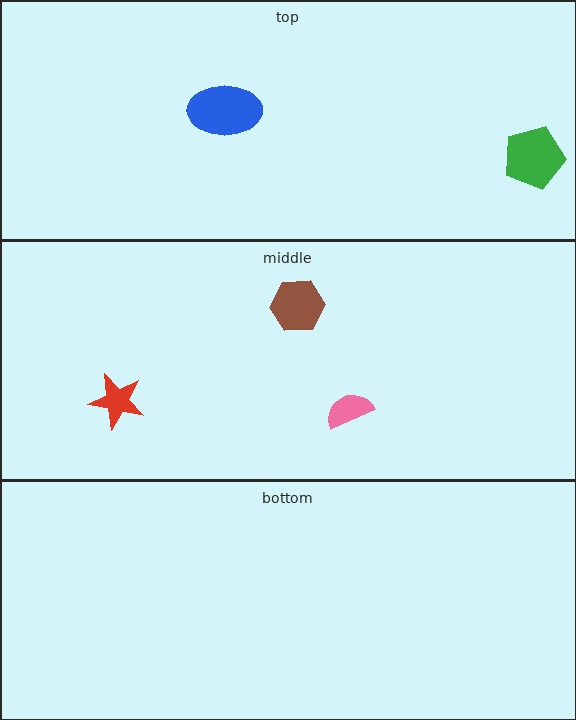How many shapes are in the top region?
2.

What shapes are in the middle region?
The pink semicircle, the red star, the brown hexagon.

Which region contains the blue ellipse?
The top region.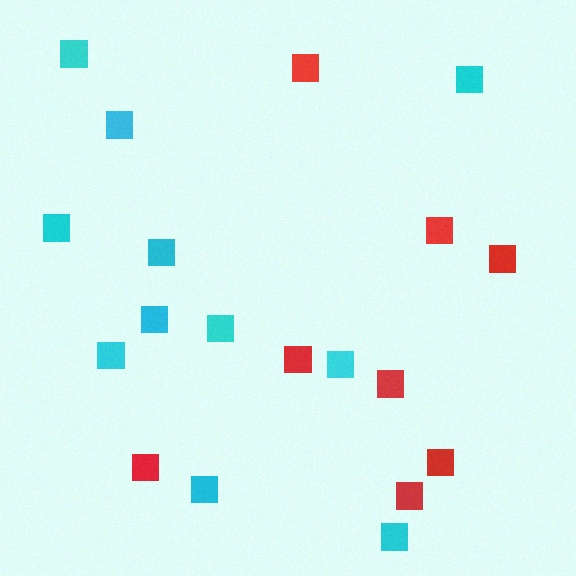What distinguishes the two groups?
There are 2 groups: one group of cyan squares (11) and one group of red squares (8).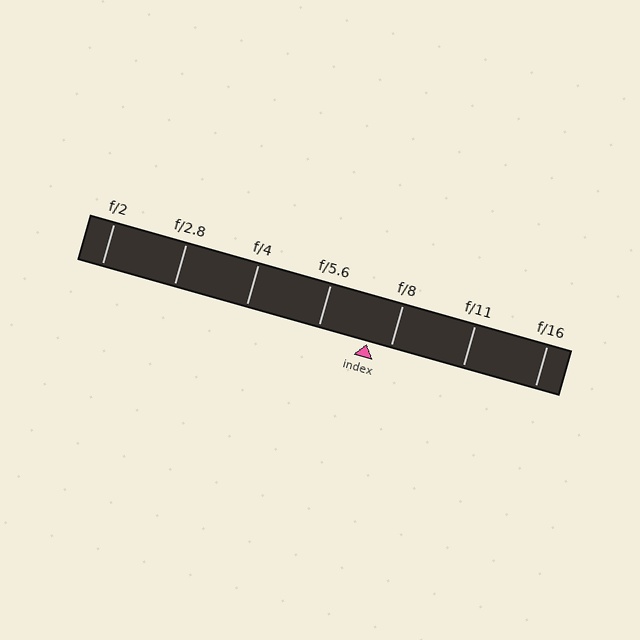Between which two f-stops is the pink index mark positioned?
The index mark is between f/5.6 and f/8.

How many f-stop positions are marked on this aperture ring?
There are 7 f-stop positions marked.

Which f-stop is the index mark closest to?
The index mark is closest to f/8.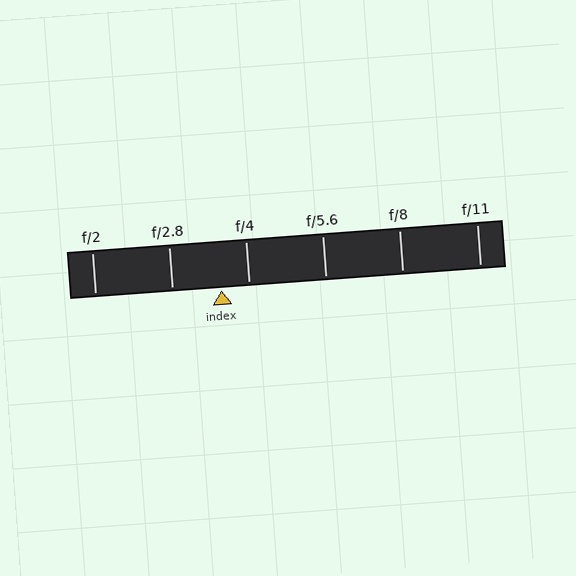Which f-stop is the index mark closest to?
The index mark is closest to f/4.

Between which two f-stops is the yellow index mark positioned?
The index mark is between f/2.8 and f/4.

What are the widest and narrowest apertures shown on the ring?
The widest aperture shown is f/2 and the narrowest is f/11.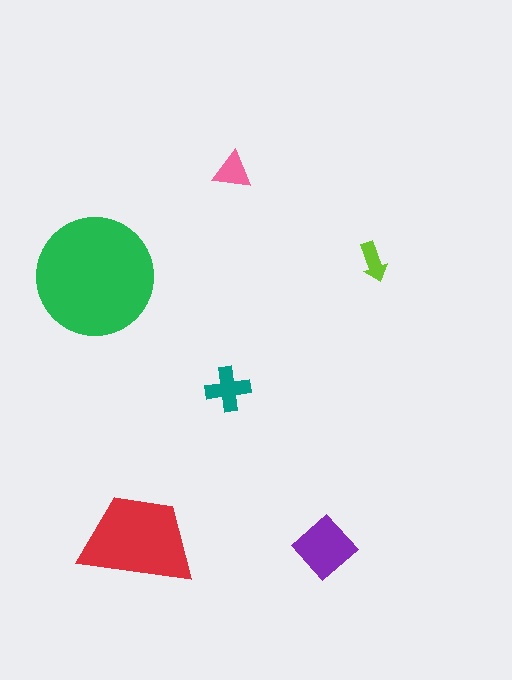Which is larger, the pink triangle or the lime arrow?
The pink triangle.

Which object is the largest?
The green circle.